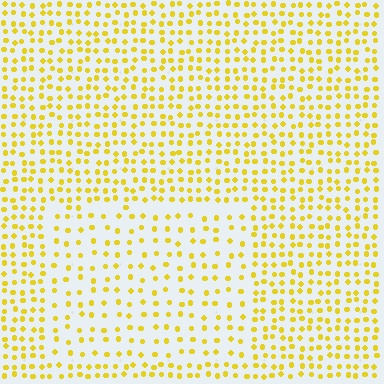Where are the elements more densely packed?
The elements are more densely packed outside the rectangle boundary.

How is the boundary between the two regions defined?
The boundary is defined by a change in element density (approximately 1.8x ratio). All elements are the same color, size, and shape.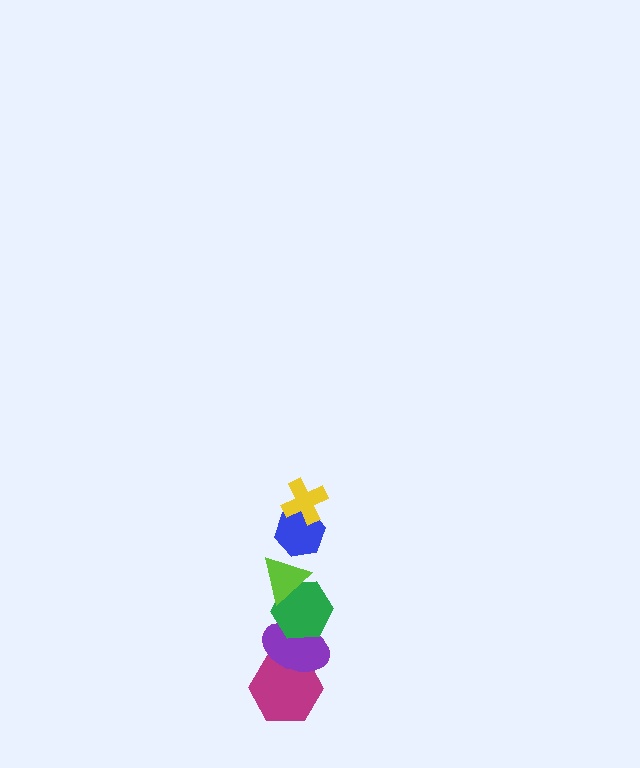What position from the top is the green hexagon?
The green hexagon is 4th from the top.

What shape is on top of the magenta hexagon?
The purple ellipse is on top of the magenta hexagon.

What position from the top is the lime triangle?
The lime triangle is 3rd from the top.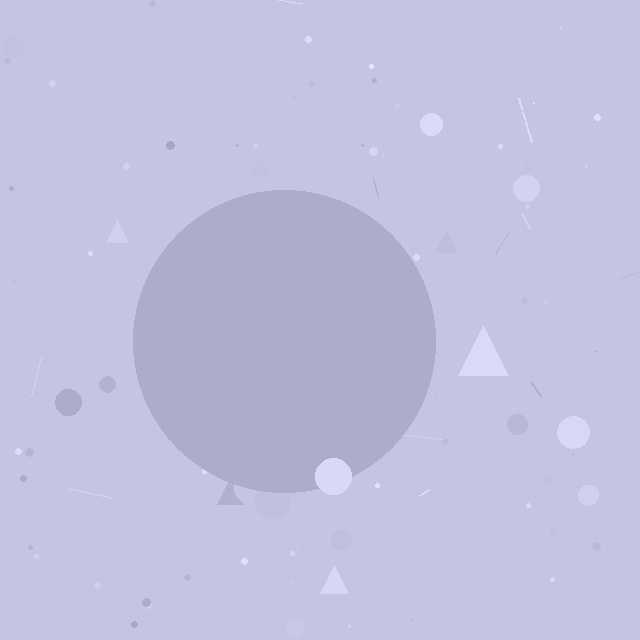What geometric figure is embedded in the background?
A circle is embedded in the background.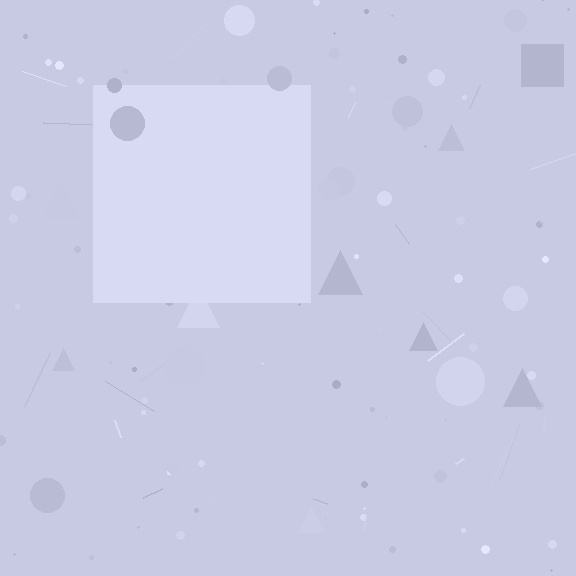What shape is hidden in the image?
A square is hidden in the image.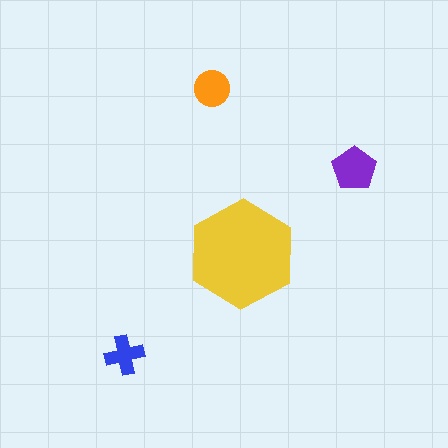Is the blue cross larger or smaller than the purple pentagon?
Smaller.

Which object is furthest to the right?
The purple pentagon is rightmost.